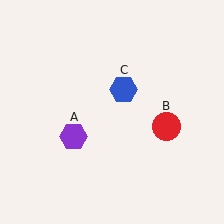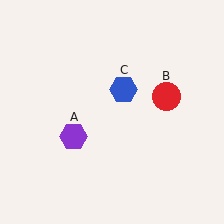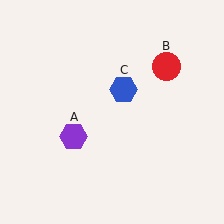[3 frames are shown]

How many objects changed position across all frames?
1 object changed position: red circle (object B).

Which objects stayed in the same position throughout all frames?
Purple hexagon (object A) and blue hexagon (object C) remained stationary.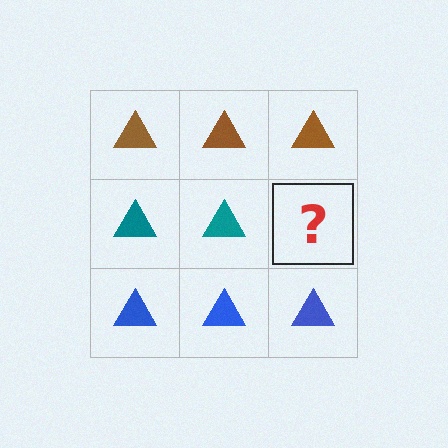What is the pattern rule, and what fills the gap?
The rule is that each row has a consistent color. The gap should be filled with a teal triangle.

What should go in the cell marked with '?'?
The missing cell should contain a teal triangle.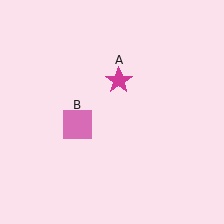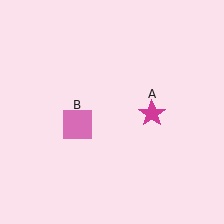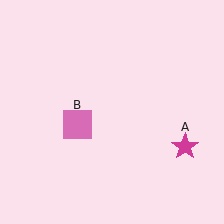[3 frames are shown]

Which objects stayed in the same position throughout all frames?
Pink square (object B) remained stationary.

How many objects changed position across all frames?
1 object changed position: magenta star (object A).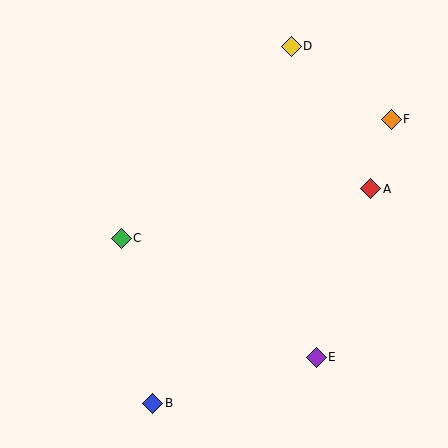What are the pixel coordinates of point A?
Point A is at (371, 189).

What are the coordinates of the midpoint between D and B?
The midpoint between D and B is at (222, 225).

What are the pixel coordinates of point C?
Point C is at (121, 238).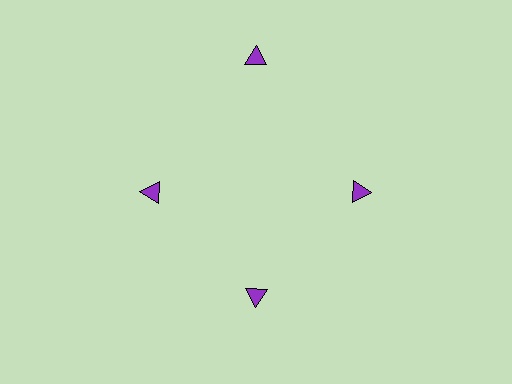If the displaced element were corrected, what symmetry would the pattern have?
It would have 4-fold rotational symmetry — the pattern would map onto itself every 90 degrees.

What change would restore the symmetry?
The symmetry would be restored by moving it inward, back onto the ring so that all 4 triangles sit at equal angles and equal distance from the center.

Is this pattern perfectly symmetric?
No. The 4 purple triangles are arranged in a ring, but one element near the 12 o'clock position is pushed outward from the center, breaking the 4-fold rotational symmetry.